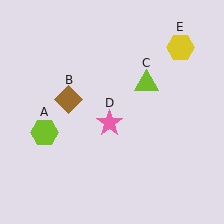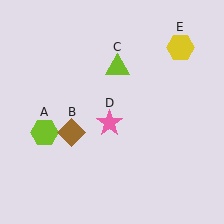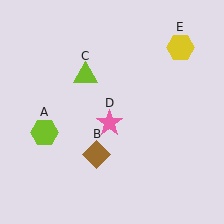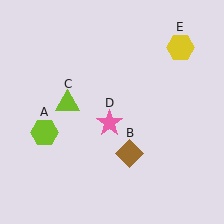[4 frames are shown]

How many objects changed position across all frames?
2 objects changed position: brown diamond (object B), lime triangle (object C).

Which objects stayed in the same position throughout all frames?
Lime hexagon (object A) and pink star (object D) and yellow hexagon (object E) remained stationary.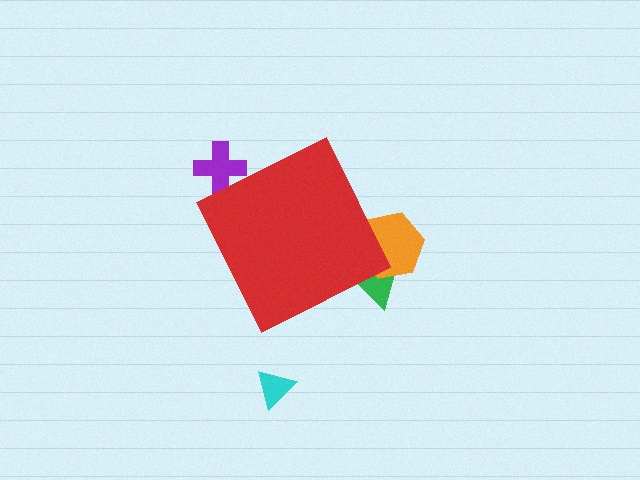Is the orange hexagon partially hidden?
Yes, the orange hexagon is partially hidden behind the red diamond.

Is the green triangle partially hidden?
Yes, the green triangle is partially hidden behind the red diamond.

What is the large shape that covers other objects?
A red diamond.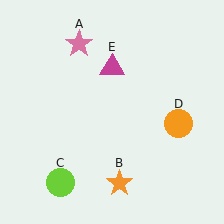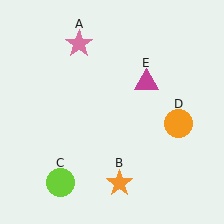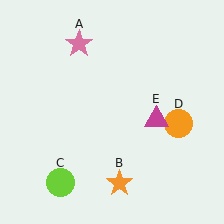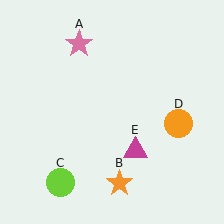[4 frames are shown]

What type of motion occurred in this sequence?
The magenta triangle (object E) rotated clockwise around the center of the scene.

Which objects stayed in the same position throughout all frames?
Pink star (object A) and orange star (object B) and lime circle (object C) and orange circle (object D) remained stationary.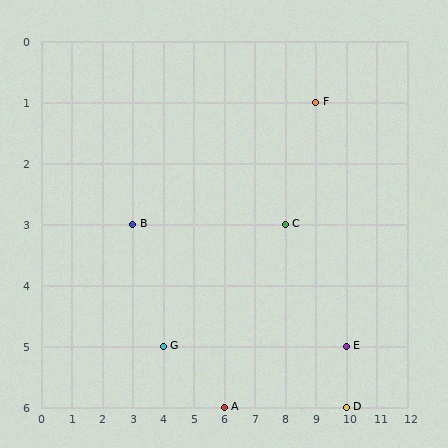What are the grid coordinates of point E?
Point E is at grid coordinates (10, 5).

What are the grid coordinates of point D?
Point D is at grid coordinates (10, 6).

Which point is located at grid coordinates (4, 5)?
Point G is at (4, 5).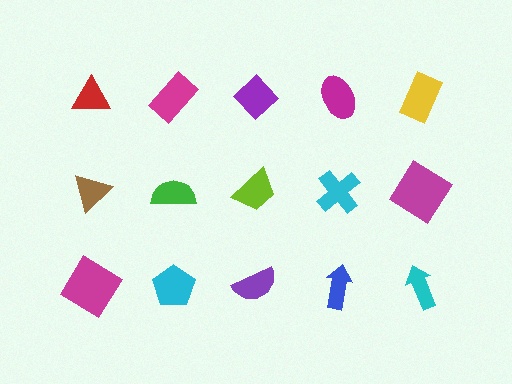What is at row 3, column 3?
A purple semicircle.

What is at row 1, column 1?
A red triangle.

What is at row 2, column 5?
A magenta diamond.